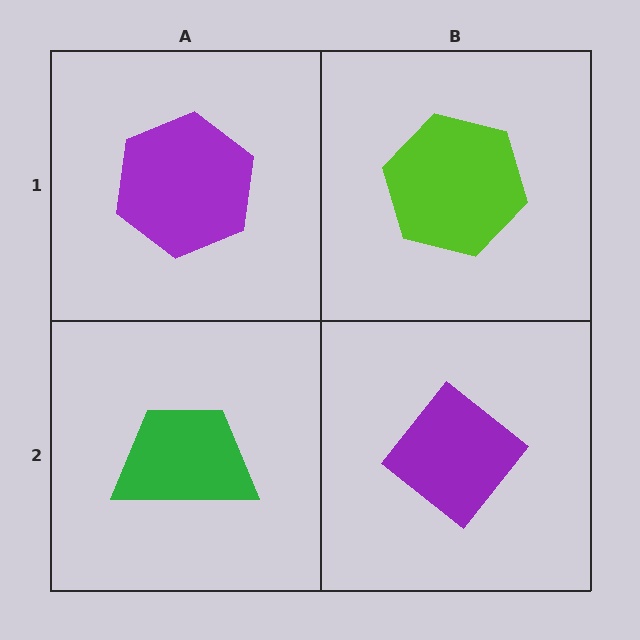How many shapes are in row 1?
2 shapes.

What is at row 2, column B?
A purple diamond.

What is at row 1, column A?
A purple hexagon.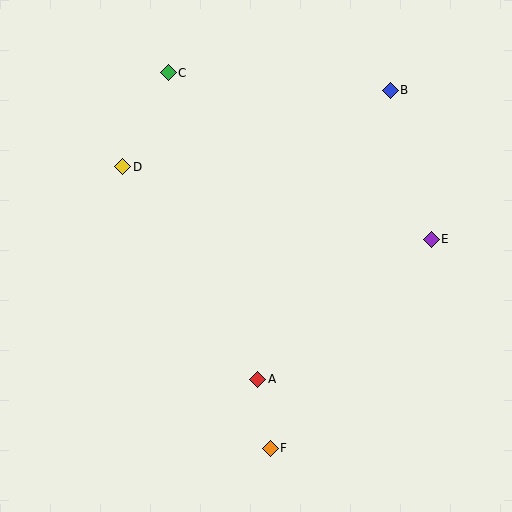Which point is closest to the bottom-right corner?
Point F is closest to the bottom-right corner.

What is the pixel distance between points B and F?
The distance between B and F is 377 pixels.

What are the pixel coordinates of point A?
Point A is at (258, 379).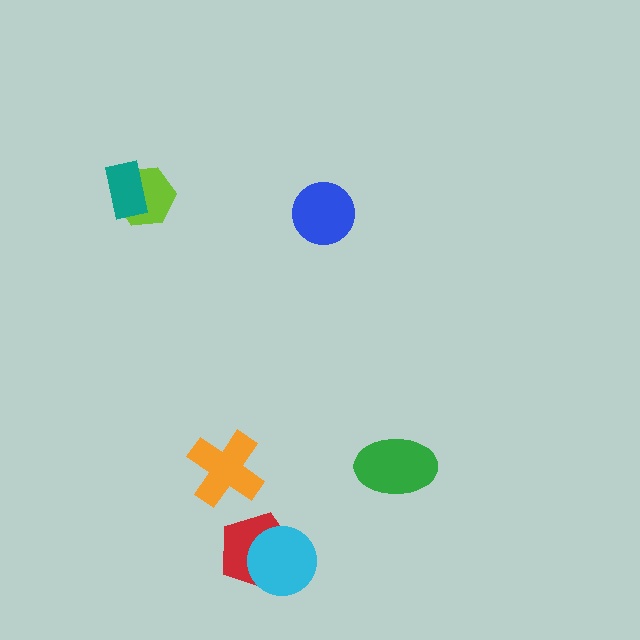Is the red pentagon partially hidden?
Yes, it is partially covered by another shape.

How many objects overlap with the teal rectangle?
1 object overlaps with the teal rectangle.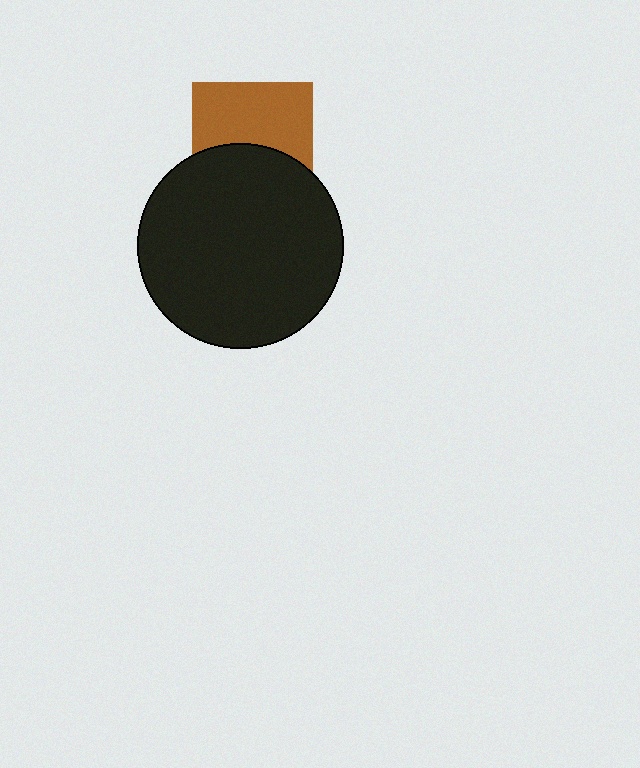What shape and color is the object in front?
The object in front is a black circle.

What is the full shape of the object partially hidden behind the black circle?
The partially hidden object is a brown square.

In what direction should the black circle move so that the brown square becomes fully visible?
The black circle should move down. That is the shortest direction to clear the overlap and leave the brown square fully visible.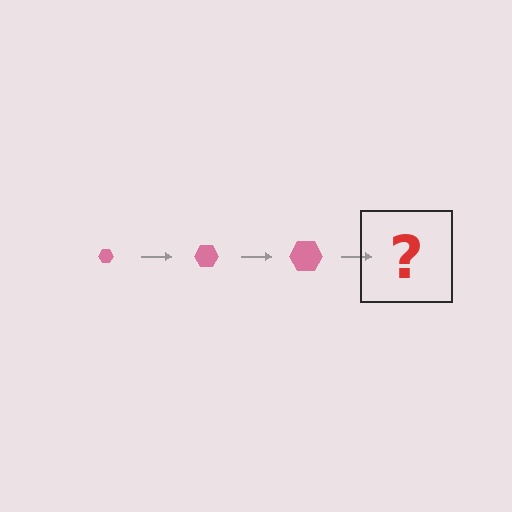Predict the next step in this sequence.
The next step is a pink hexagon, larger than the previous one.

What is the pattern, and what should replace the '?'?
The pattern is that the hexagon gets progressively larger each step. The '?' should be a pink hexagon, larger than the previous one.